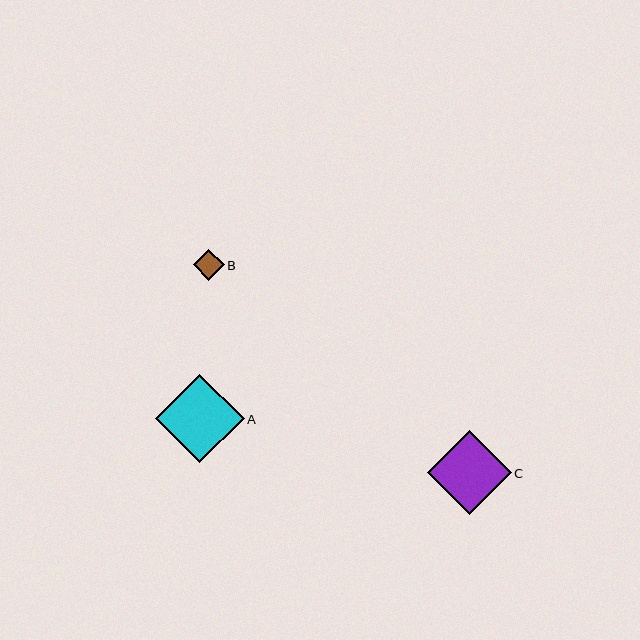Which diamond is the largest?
Diamond A is the largest with a size of approximately 88 pixels.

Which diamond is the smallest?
Diamond B is the smallest with a size of approximately 31 pixels.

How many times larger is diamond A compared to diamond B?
Diamond A is approximately 2.8 times the size of diamond B.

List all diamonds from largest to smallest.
From largest to smallest: A, C, B.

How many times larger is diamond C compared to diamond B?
Diamond C is approximately 2.7 times the size of diamond B.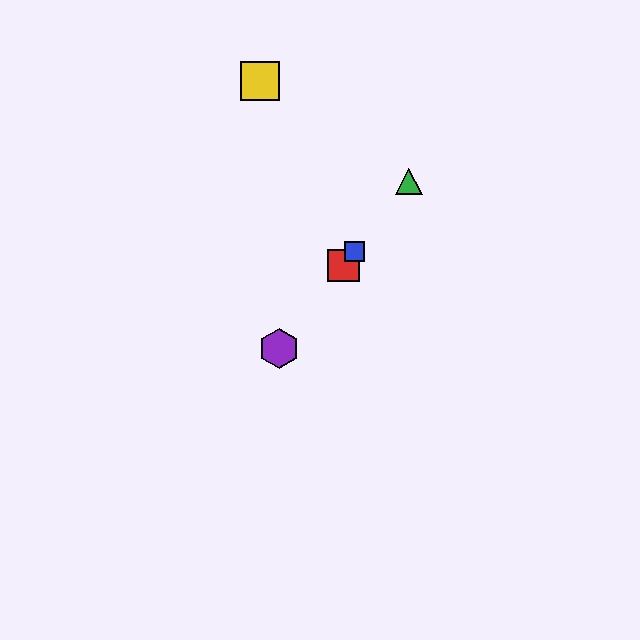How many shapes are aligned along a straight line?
4 shapes (the red square, the blue square, the green triangle, the purple hexagon) are aligned along a straight line.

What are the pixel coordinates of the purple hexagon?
The purple hexagon is at (279, 348).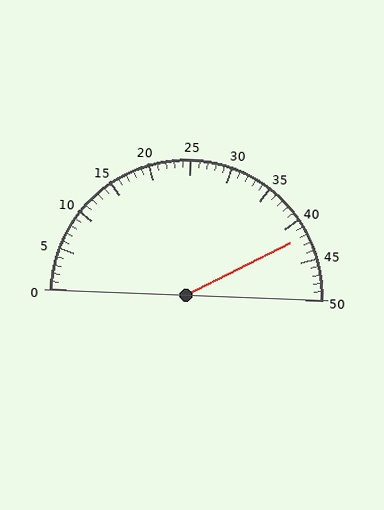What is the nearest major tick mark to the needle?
The nearest major tick mark is 40.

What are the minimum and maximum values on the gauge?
The gauge ranges from 0 to 50.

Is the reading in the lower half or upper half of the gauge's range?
The reading is in the upper half of the range (0 to 50).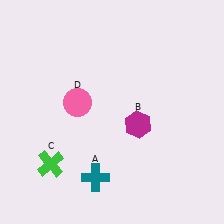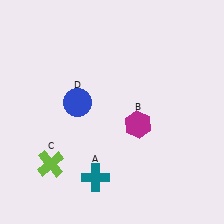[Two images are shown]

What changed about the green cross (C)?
In Image 1, C is green. In Image 2, it changed to lime.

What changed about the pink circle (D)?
In Image 1, D is pink. In Image 2, it changed to blue.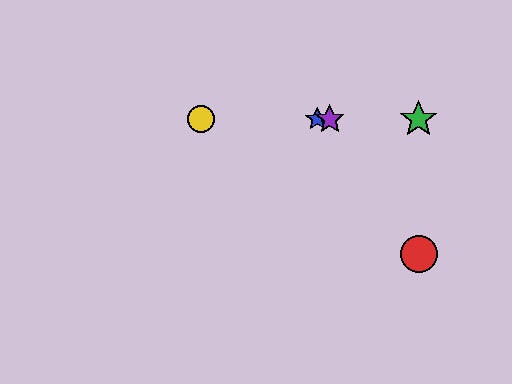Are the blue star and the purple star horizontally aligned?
Yes, both are at y≈119.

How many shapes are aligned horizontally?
4 shapes (the blue star, the green star, the yellow circle, the purple star) are aligned horizontally.